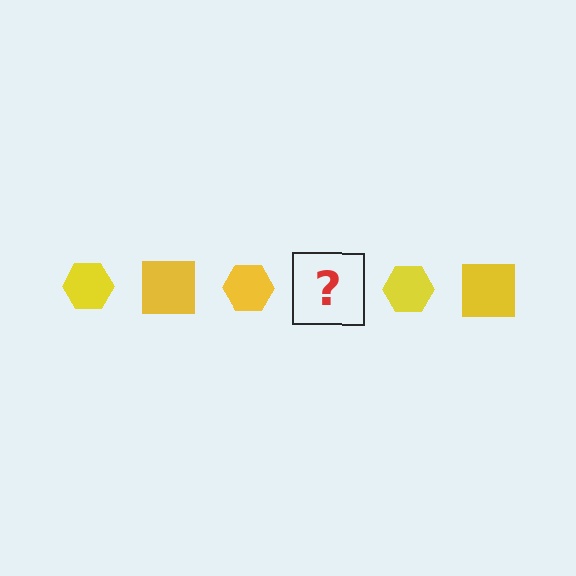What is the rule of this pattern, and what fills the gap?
The rule is that the pattern cycles through hexagon, square shapes in yellow. The gap should be filled with a yellow square.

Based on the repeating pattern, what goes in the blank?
The blank should be a yellow square.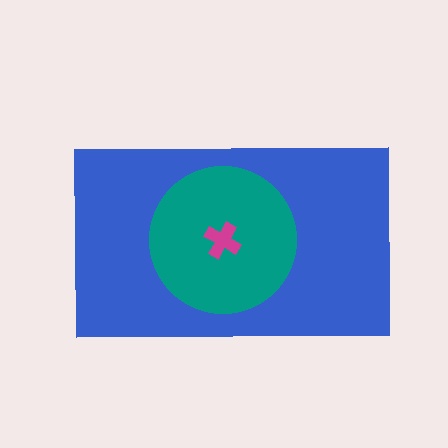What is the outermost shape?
The blue rectangle.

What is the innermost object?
The magenta cross.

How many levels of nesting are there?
3.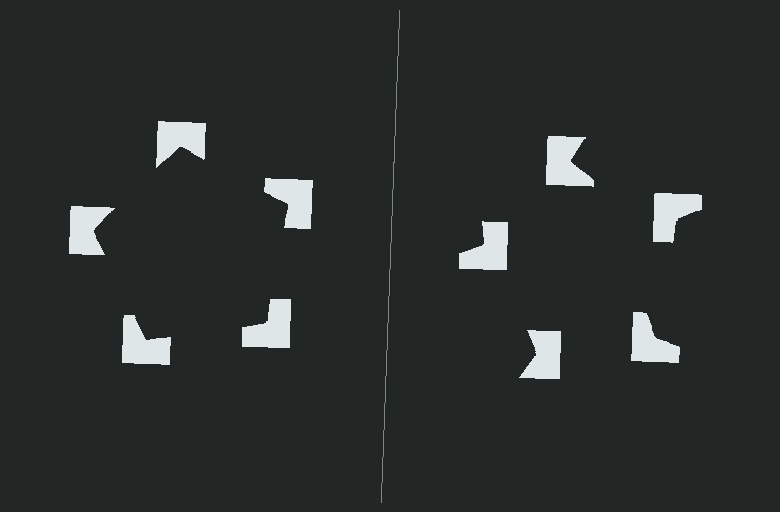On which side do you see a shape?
An illusory pentagon appears on the left side. On the right side the wedge cuts are rotated, so no coherent shape forms.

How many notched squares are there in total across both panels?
10 — 5 on each side.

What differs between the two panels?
The notched squares are positioned identically on both sides; only the wedge orientations differ. On the left they align to a pentagon; on the right they are misaligned.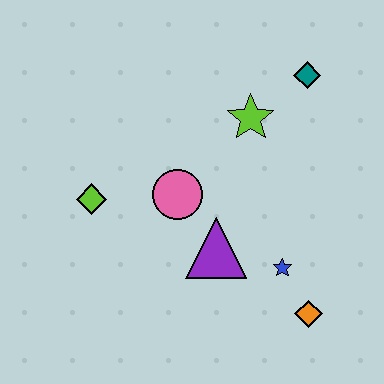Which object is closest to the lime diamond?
The pink circle is closest to the lime diamond.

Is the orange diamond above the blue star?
No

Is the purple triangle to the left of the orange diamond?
Yes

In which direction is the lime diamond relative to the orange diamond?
The lime diamond is to the left of the orange diamond.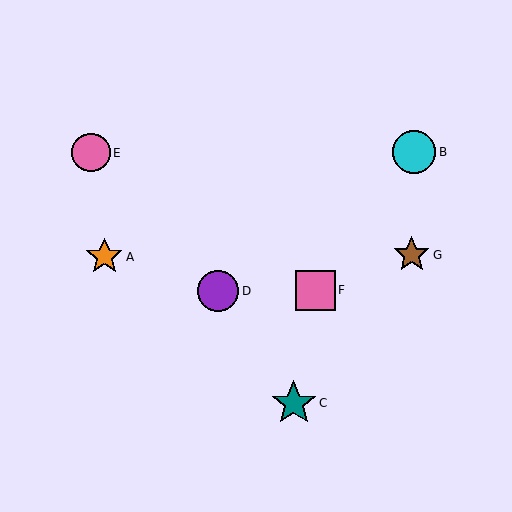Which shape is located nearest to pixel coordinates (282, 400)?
The teal star (labeled C) at (294, 403) is nearest to that location.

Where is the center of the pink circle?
The center of the pink circle is at (91, 153).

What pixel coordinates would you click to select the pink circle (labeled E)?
Click at (91, 153) to select the pink circle E.